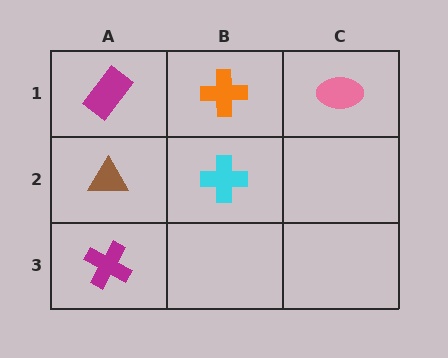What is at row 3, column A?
A magenta cross.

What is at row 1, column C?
A pink ellipse.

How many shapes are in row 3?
1 shape.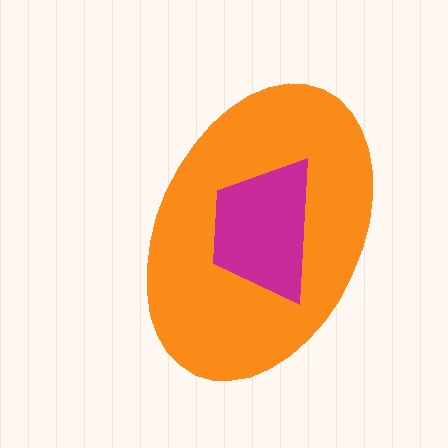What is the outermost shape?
The orange ellipse.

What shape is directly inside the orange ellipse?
The magenta trapezoid.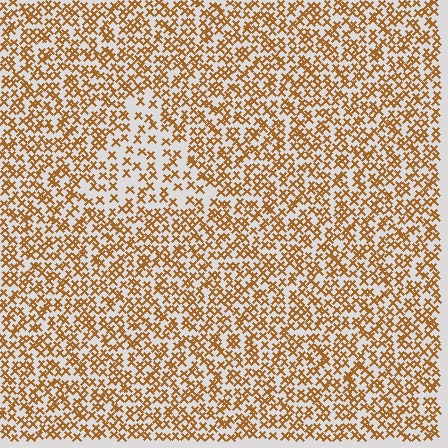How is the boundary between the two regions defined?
The boundary is defined by a change in element density (approximately 1.8x ratio). All elements are the same color, size, and shape.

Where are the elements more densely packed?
The elements are more densely packed outside the triangle boundary.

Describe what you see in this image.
The image contains small brown elements arranged at two different densities. A triangle-shaped region is visible where the elements are less densely packed than the surrounding area.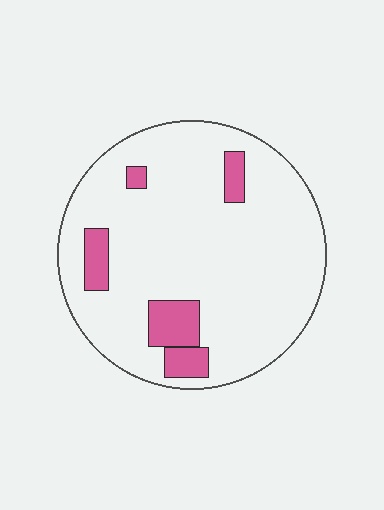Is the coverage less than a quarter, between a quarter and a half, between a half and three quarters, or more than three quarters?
Less than a quarter.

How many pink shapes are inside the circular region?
5.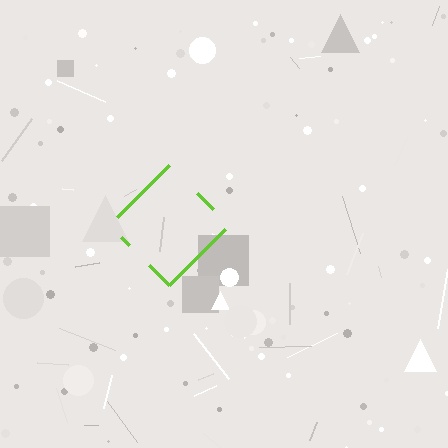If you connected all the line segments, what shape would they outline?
They would outline a diamond.